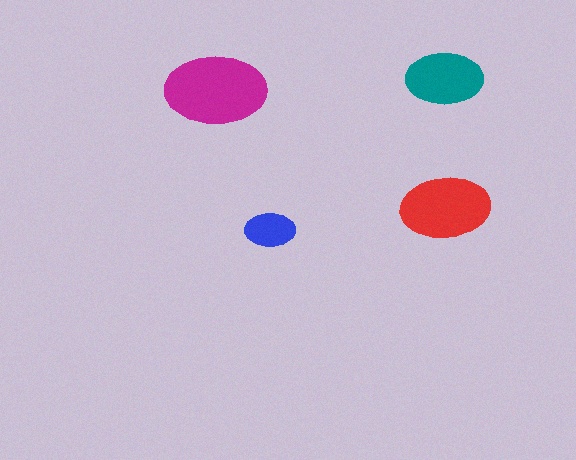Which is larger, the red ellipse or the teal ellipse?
The red one.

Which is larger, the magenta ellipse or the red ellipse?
The magenta one.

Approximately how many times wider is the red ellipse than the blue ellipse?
About 2 times wider.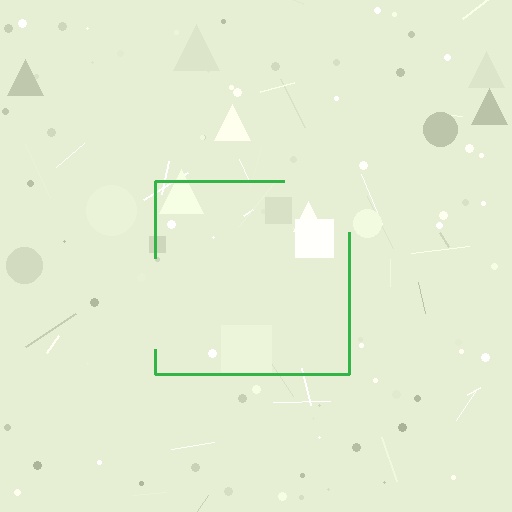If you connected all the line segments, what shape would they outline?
They would outline a square.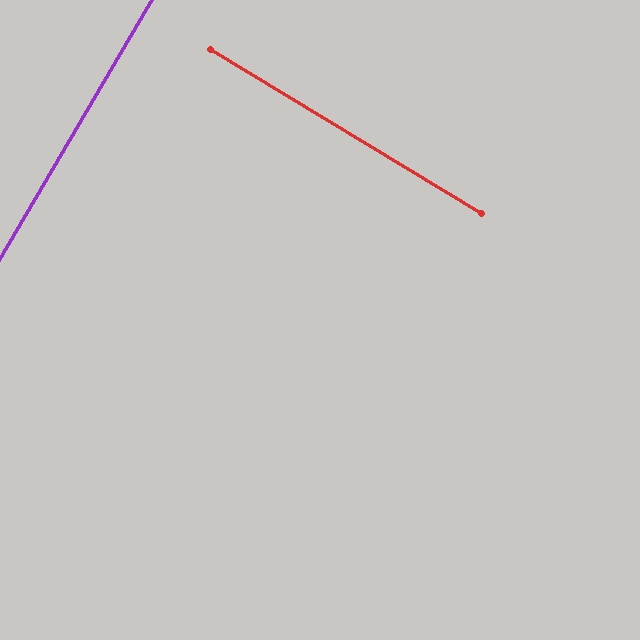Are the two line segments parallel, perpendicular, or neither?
Perpendicular — they meet at approximately 89°.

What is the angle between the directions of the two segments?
Approximately 89 degrees.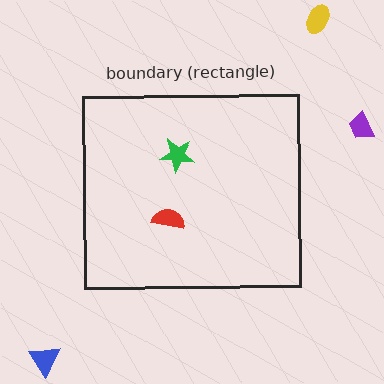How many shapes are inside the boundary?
2 inside, 3 outside.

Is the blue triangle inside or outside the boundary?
Outside.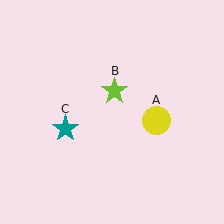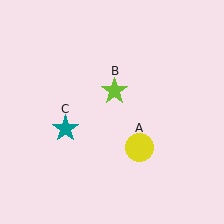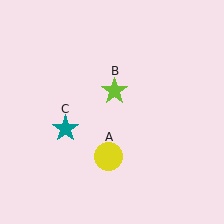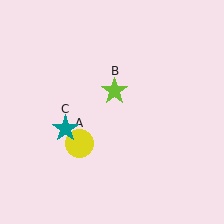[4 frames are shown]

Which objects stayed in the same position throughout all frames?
Lime star (object B) and teal star (object C) remained stationary.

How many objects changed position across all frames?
1 object changed position: yellow circle (object A).